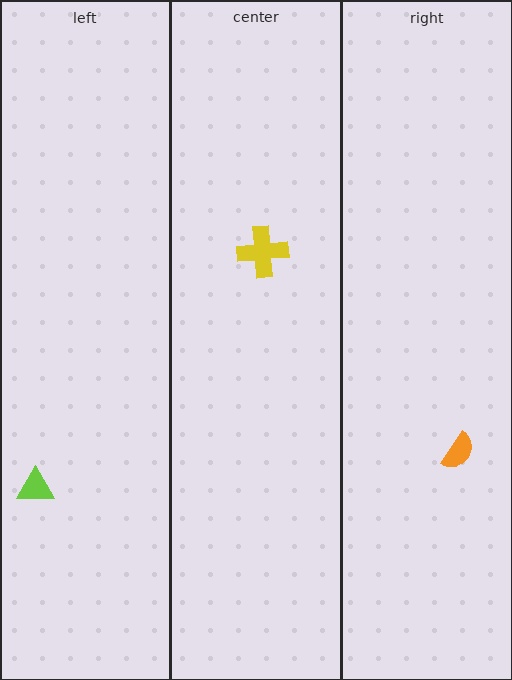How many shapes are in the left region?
1.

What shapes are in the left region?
The lime triangle.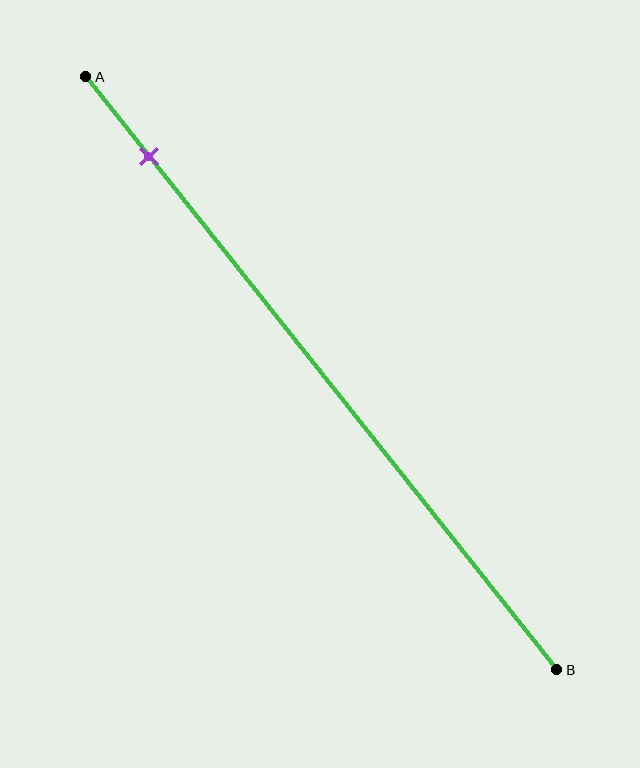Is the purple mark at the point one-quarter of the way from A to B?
No, the mark is at about 15% from A, not at the 25% one-quarter point.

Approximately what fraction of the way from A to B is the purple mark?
The purple mark is approximately 15% of the way from A to B.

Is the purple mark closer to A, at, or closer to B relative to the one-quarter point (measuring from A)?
The purple mark is closer to point A than the one-quarter point of segment AB.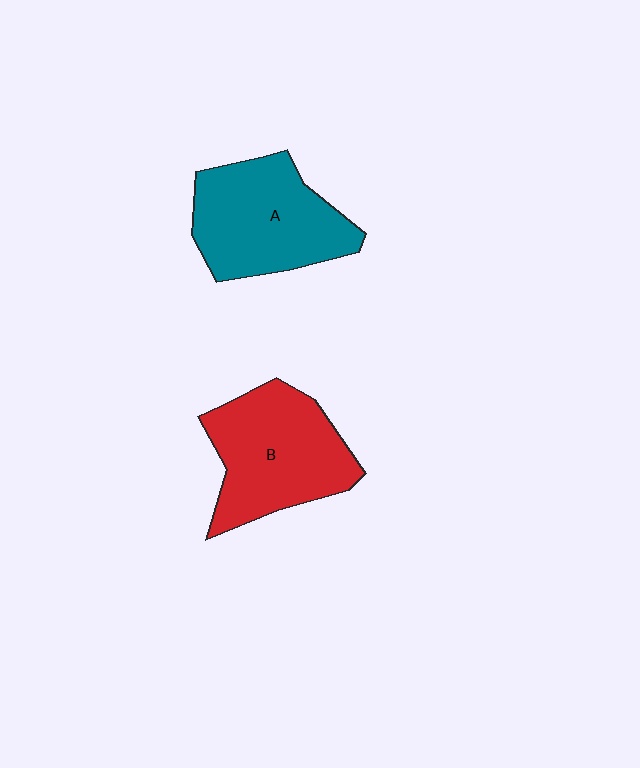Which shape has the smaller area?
Shape A (teal).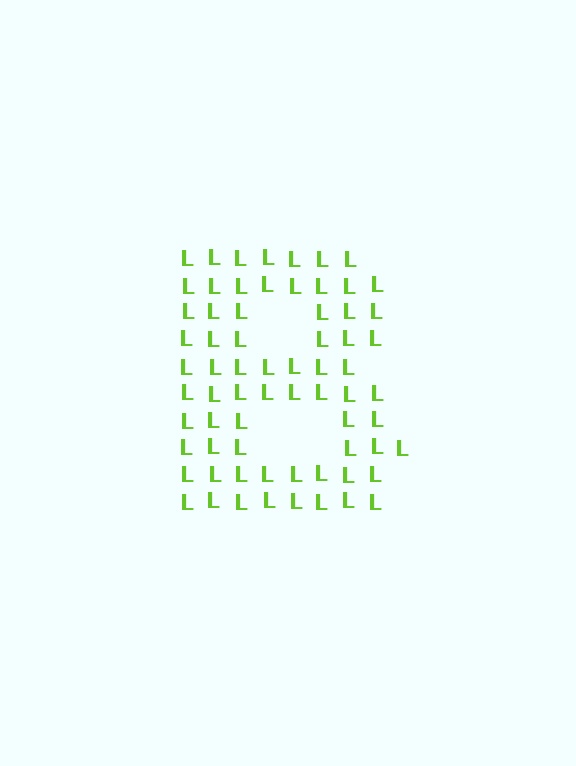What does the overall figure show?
The overall figure shows the letter B.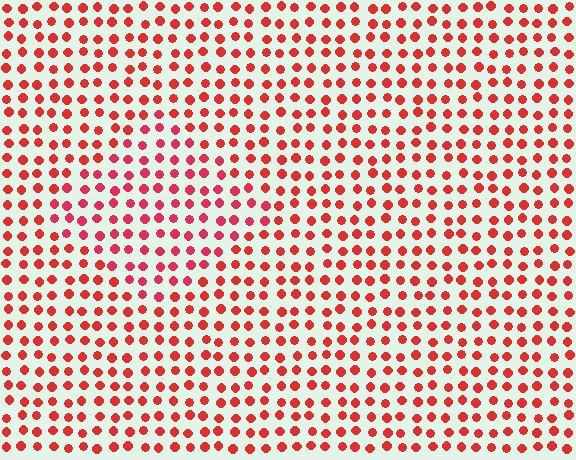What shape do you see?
I see a diamond.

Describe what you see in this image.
The image is filled with small red elements in a uniform arrangement. A diamond-shaped region is visible where the elements are tinted to a slightly different hue, forming a subtle color boundary.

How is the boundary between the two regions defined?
The boundary is defined purely by a slight shift in hue (about 15 degrees). Spacing, size, and orientation are identical on both sides.